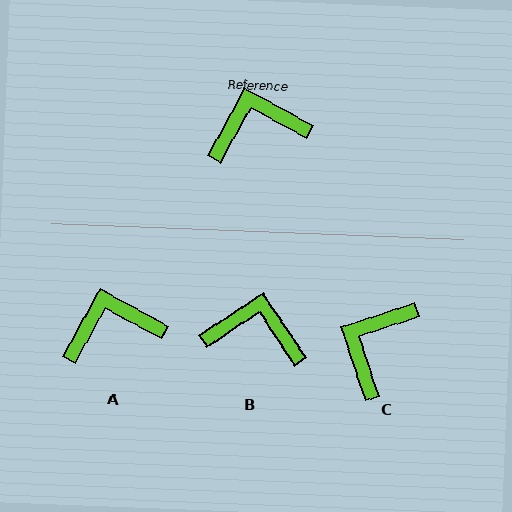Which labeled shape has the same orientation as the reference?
A.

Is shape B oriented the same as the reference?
No, it is off by about 27 degrees.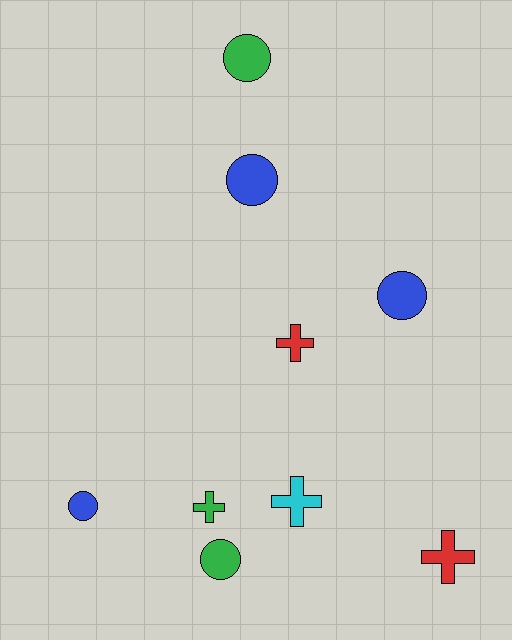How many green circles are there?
There are 2 green circles.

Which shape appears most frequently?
Circle, with 5 objects.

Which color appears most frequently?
Blue, with 3 objects.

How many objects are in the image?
There are 9 objects.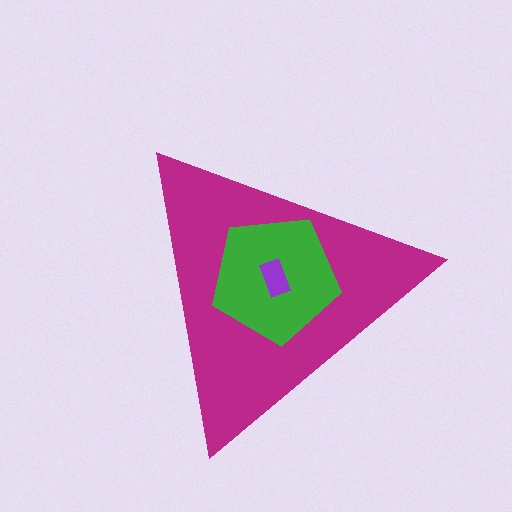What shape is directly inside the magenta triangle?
The green pentagon.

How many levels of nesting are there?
3.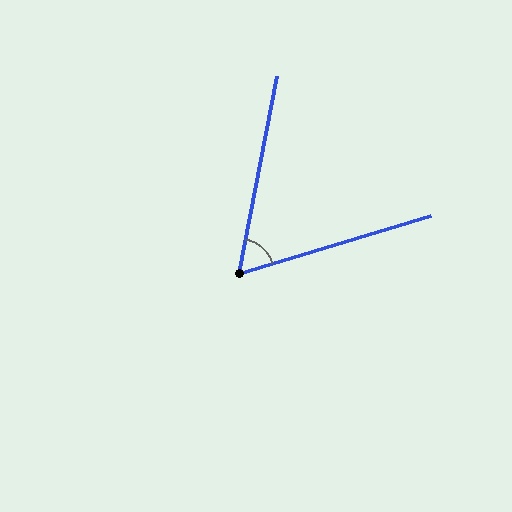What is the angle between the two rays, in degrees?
Approximately 62 degrees.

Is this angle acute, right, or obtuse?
It is acute.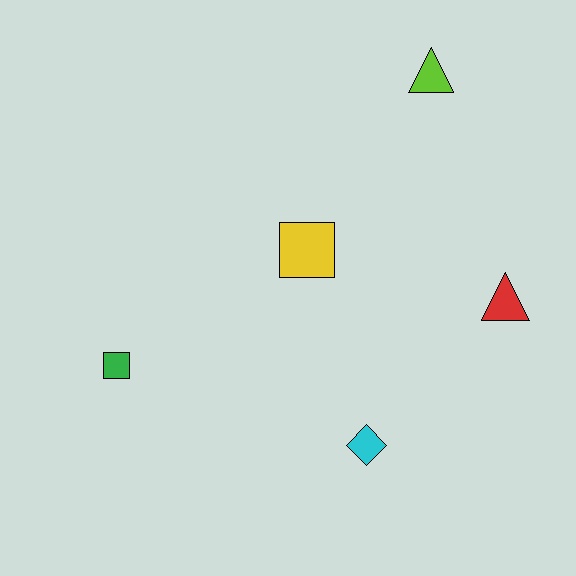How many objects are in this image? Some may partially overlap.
There are 5 objects.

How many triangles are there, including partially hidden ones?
There are 2 triangles.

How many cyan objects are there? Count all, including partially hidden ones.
There is 1 cyan object.